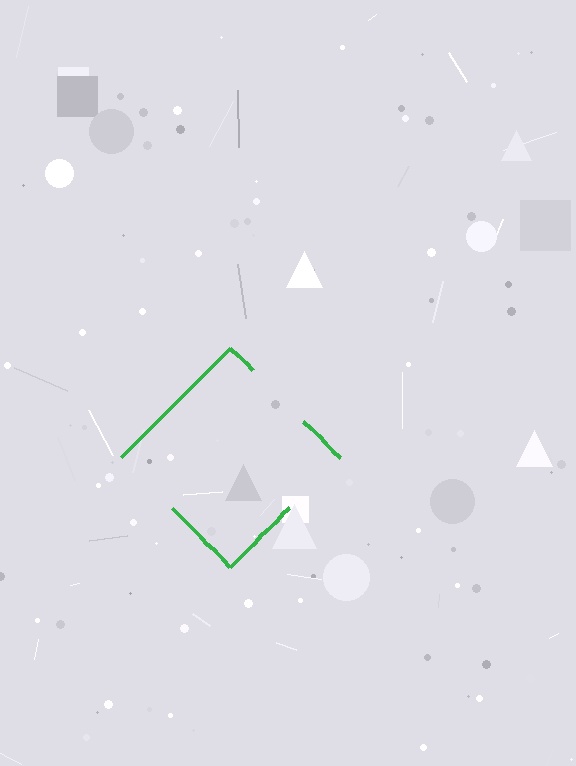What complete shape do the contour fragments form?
The contour fragments form a diamond.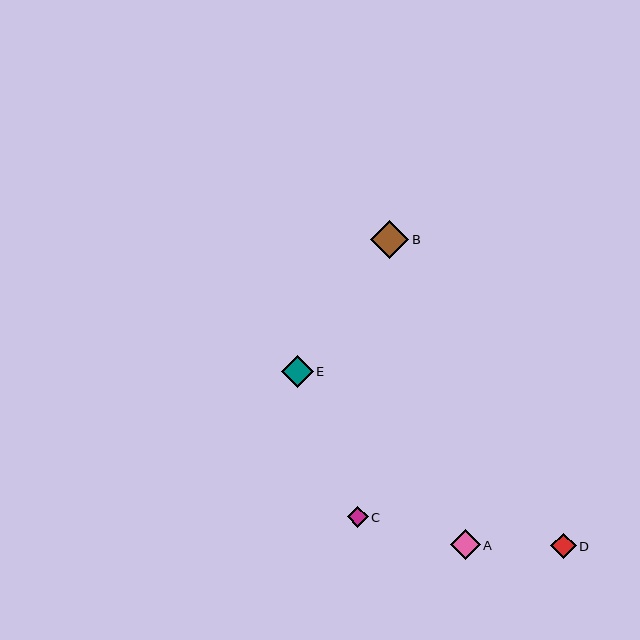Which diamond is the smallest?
Diamond C is the smallest with a size of approximately 20 pixels.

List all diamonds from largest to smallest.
From largest to smallest: B, E, A, D, C.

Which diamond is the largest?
Diamond B is the largest with a size of approximately 39 pixels.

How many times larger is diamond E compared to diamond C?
Diamond E is approximately 1.6 times the size of diamond C.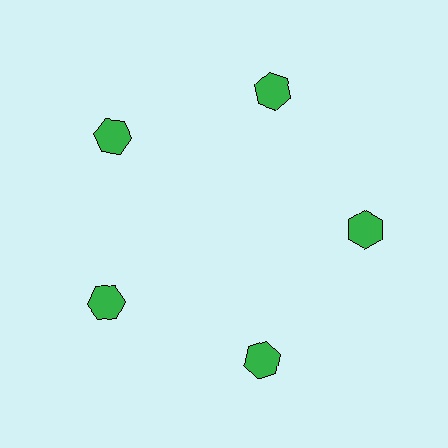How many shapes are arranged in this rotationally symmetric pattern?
There are 5 shapes, arranged in 5 groups of 1.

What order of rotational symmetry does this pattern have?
This pattern has 5-fold rotational symmetry.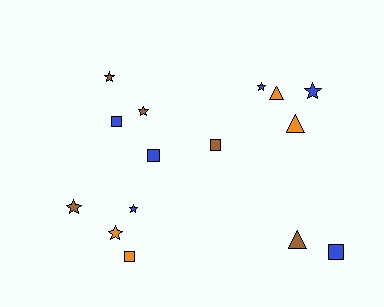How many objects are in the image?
There are 15 objects.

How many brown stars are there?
There are 3 brown stars.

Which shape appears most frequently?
Star, with 7 objects.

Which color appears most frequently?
Blue, with 6 objects.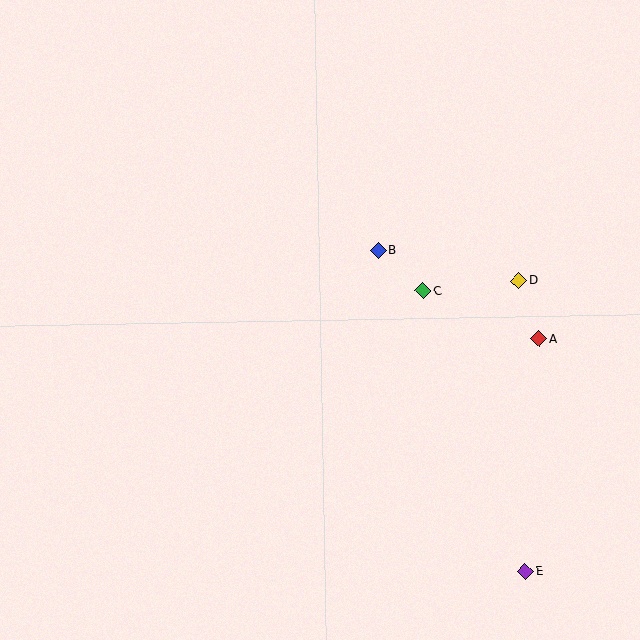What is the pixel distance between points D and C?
The distance between D and C is 96 pixels.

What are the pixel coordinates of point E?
Point E is at (526, 571).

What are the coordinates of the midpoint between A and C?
The midpoint between A and C is at (481, 315).